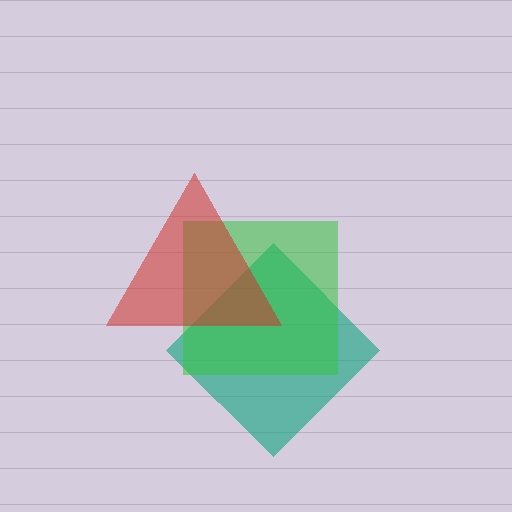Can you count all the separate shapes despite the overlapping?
Yes, there are 3 separate shapes.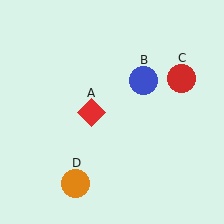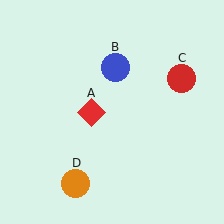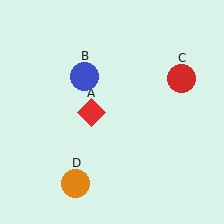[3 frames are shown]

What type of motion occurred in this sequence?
The blue circle (object B) rotated counterclockwise around the center of the scene.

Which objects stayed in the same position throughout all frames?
Red diamond (object A) and red circle (object C) and orange circle (object D) remained stationary.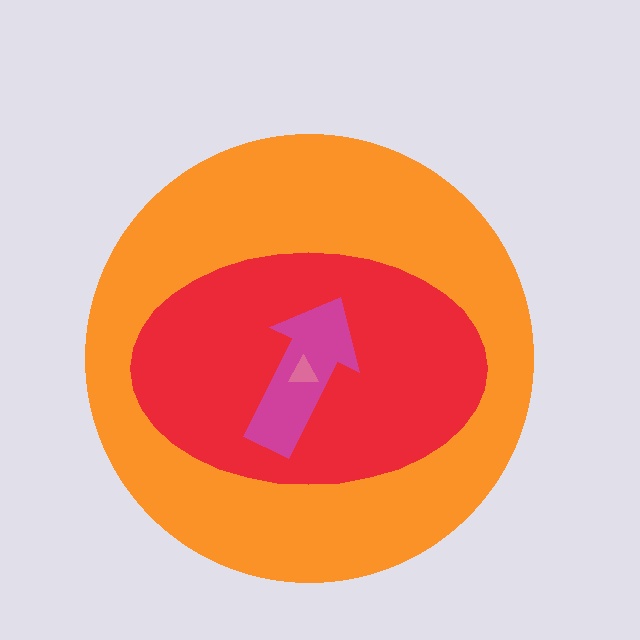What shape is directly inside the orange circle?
The red ellipse.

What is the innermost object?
The pink triangle.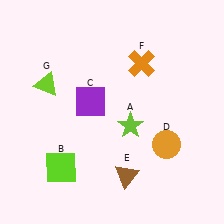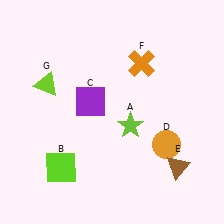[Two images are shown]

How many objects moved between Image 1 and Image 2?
1 object moved between the two images.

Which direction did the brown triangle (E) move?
The brown triangle (E) moved right.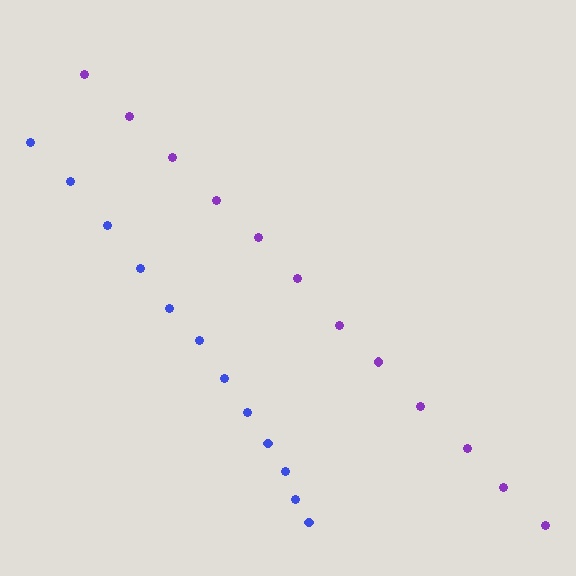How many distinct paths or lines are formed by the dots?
There are 2 distinct paths.